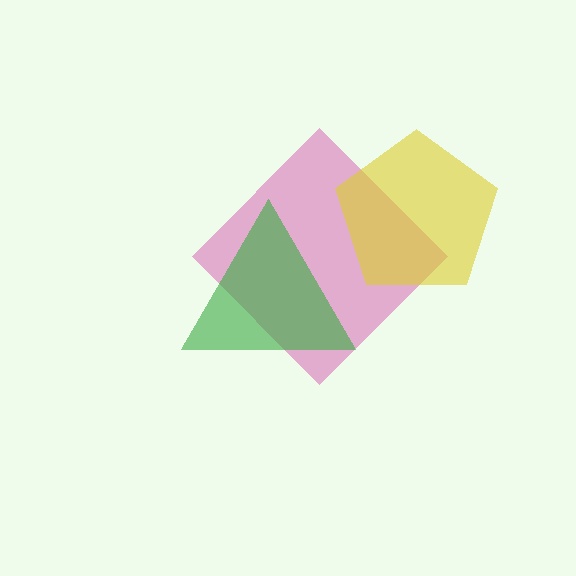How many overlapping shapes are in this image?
There are 3 overlapping shapes in the image.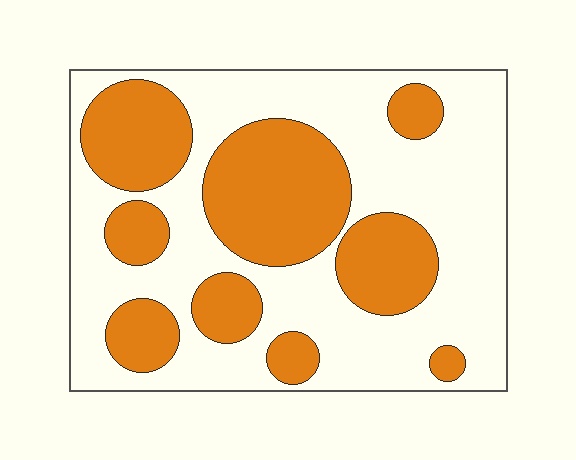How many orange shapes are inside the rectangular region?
9.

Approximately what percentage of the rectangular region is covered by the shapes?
Approximately 40%.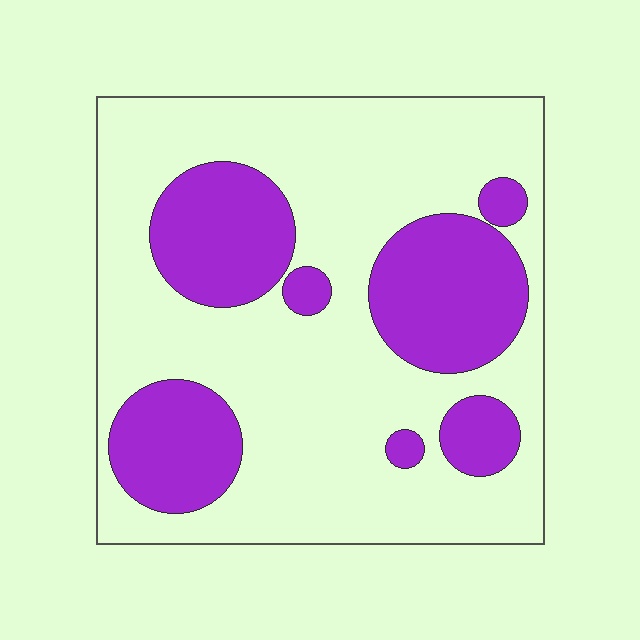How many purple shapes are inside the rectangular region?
7.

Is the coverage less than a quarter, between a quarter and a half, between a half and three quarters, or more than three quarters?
Between a quarter and a half.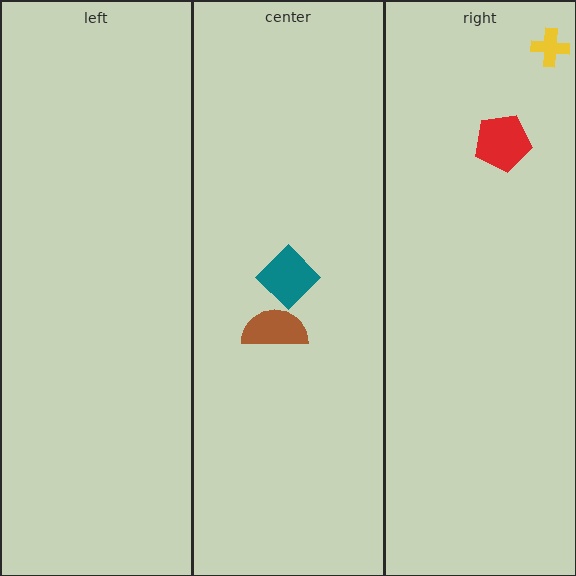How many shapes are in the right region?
2.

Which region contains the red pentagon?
The right region.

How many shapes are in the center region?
2.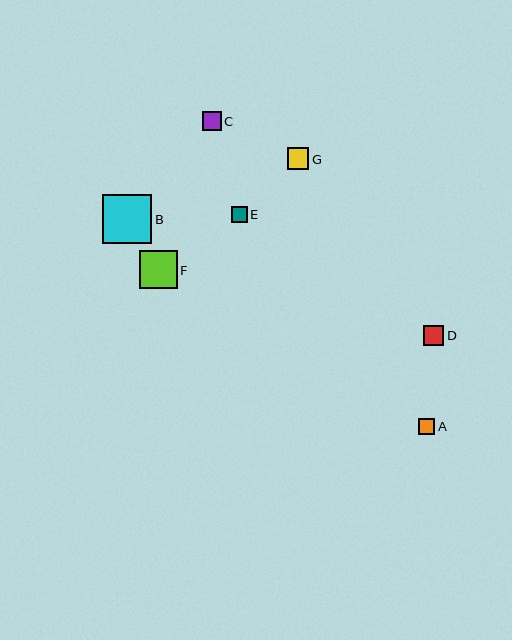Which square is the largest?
Square B is the largest with a size of approximately 49 pixels.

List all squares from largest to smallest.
From largest to smallest: B, F, G, D, C, A, E.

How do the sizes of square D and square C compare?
Square D and square C are approximately the same size.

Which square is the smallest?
Square E is the smallest with a size of approximately 16 pixels.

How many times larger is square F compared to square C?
Square F is approximately 2.0 times the size of square C.